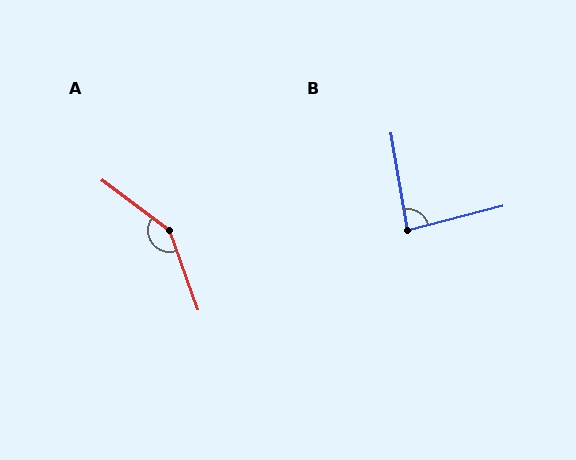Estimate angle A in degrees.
Approximately 147 degrees.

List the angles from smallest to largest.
B (85°), A (147°).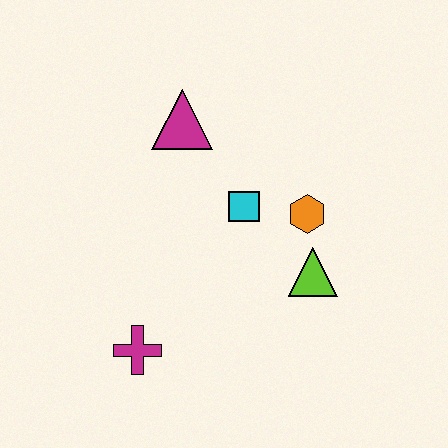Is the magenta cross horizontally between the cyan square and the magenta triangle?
No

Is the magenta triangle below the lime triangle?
No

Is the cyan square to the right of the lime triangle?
No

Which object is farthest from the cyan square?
The magenta cross is farthest from the cyan square.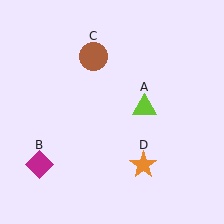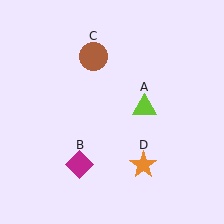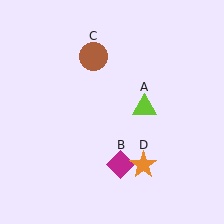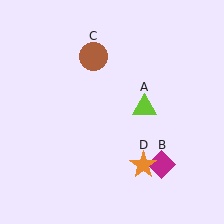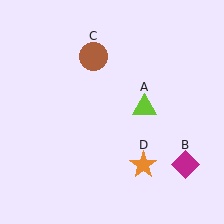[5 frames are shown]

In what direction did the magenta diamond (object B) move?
The magenta diamond (object B) moved right.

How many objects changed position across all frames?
1 object changed position: magenta diamond (object B).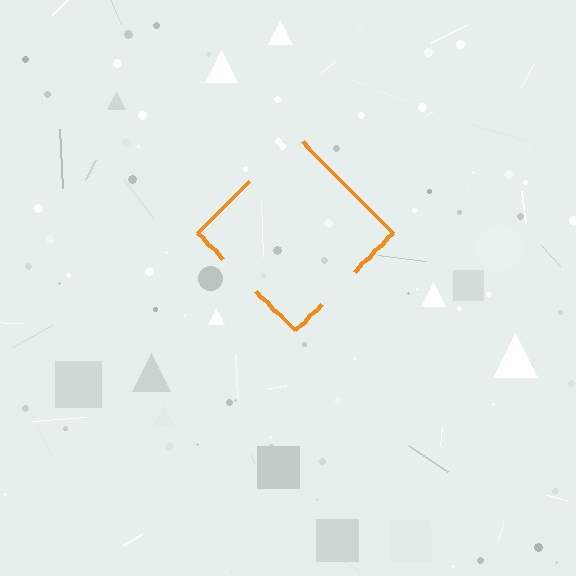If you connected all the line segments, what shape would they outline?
They would outline a diamond.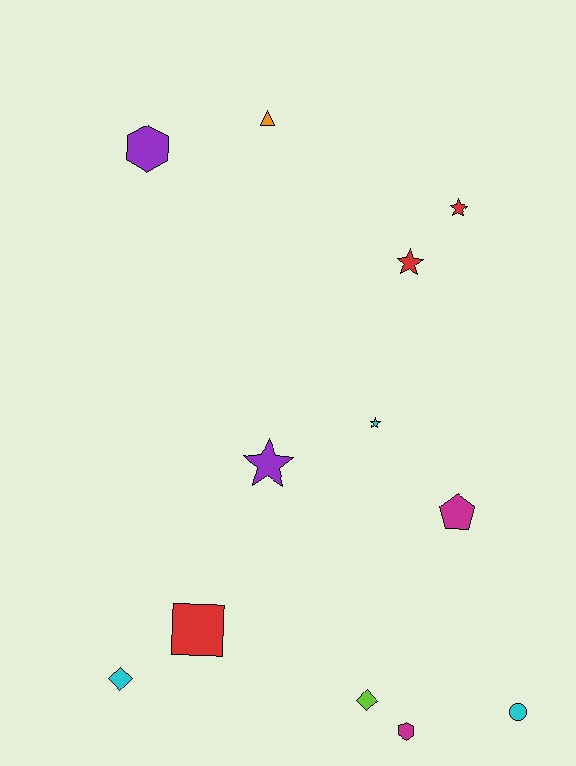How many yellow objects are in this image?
There are no yellow objects.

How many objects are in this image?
There are 12 objects.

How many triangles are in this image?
There is 1 triangle.